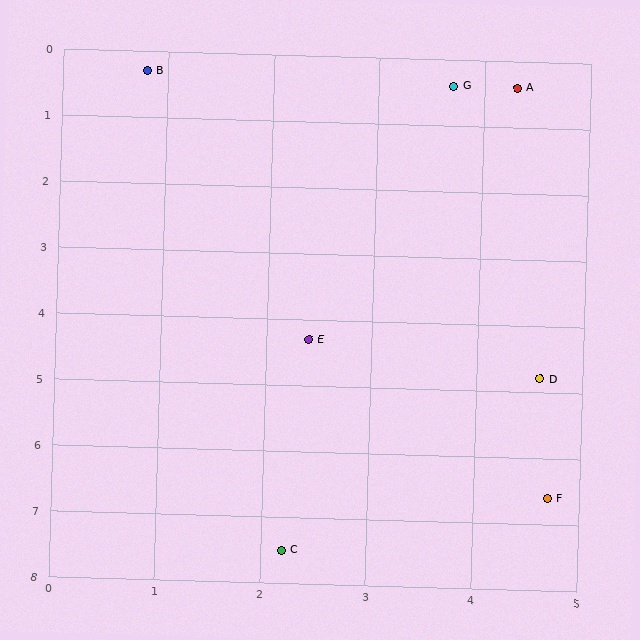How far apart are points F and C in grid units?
Points F and C are about 2.7 grid units apart.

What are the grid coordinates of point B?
Point B is at approximately (0.8, 0.3).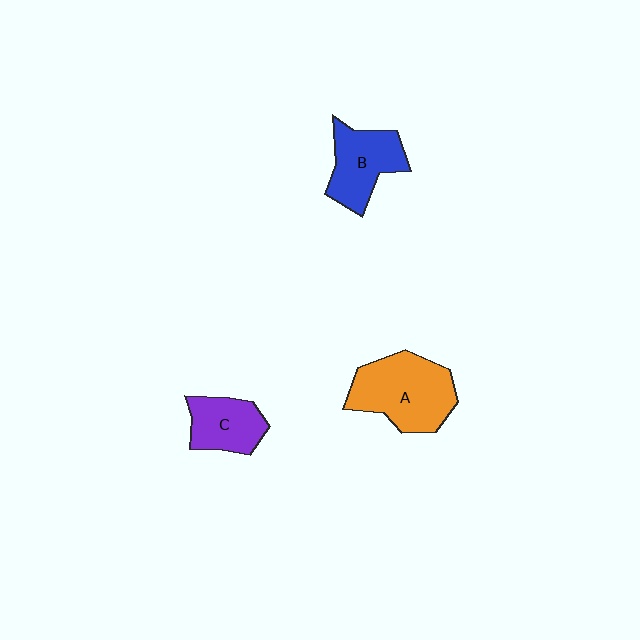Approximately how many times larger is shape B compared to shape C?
Approximately 1.2 times.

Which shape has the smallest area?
Shape C (purple).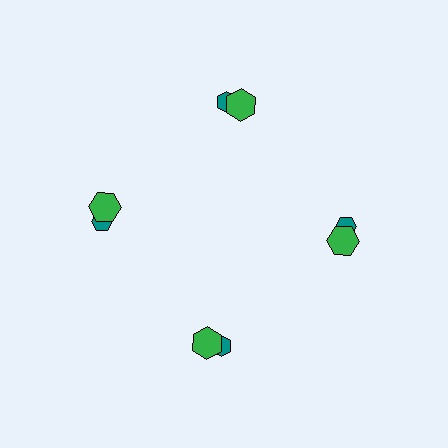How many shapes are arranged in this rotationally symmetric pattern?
There are 8 shapes, arranged in 4 groups of 2.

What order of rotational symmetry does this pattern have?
This pattern has 4-fold rotational symmetry.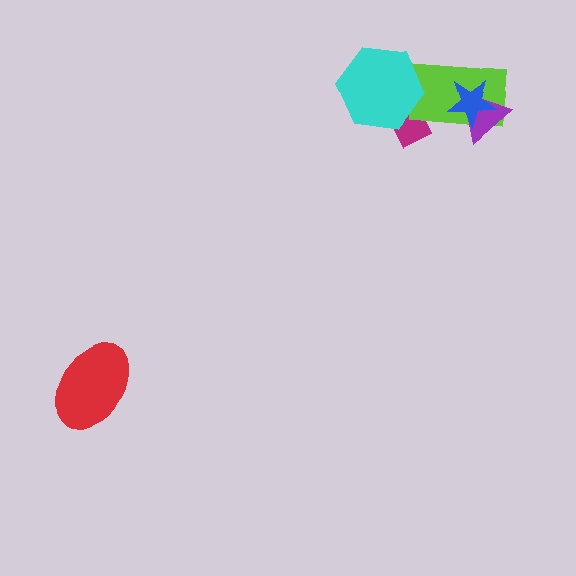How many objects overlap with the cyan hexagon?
2 objects overlap with the cyan hexagon.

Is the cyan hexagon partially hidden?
No, no other shape covers it.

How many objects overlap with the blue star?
2 objects overlap with the blue star.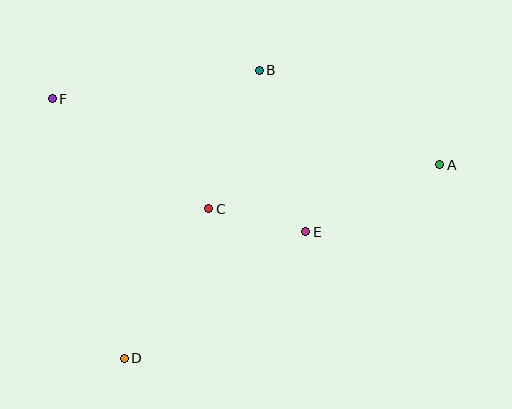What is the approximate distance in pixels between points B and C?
The distance between B and C is approximately 147 pixels.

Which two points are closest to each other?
Points C and E are closest to each other.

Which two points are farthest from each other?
Points A and F are farthest from each other.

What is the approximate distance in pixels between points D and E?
The distance between D and E is approximately 221 pixels.